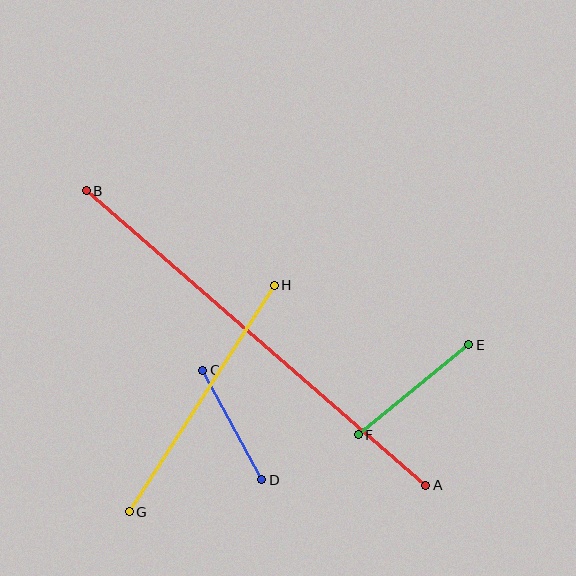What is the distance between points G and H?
The distance is approximately 269 pixels.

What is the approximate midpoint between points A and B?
The midpoint is at approximately (256, 338) pixels.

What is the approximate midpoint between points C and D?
The midpoint is at approximately (232, 425) pixels.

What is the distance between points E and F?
The distance is approximately 142 pixels.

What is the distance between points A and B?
The distance is approximately 449 pixels.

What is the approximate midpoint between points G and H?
The midpoint is at approximately (202, 398) pixels.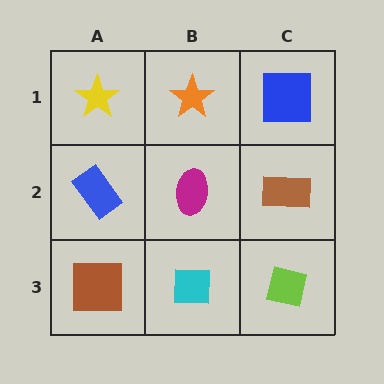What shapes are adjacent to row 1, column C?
A brown rectangle (row 2, column C), an orange star (row 1, column B).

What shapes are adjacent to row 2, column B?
An orange star (row 1, column B), a cyan square (row 3, column B), a blue rectangle (row 2, column A), a brown rectangle (row 2, column C).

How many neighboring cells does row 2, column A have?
3.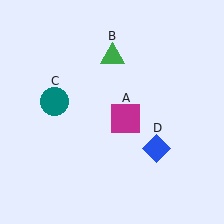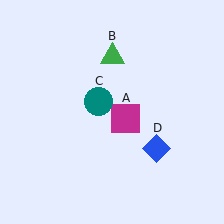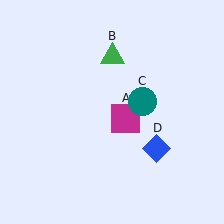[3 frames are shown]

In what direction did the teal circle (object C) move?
The teal circle (object C) moved right.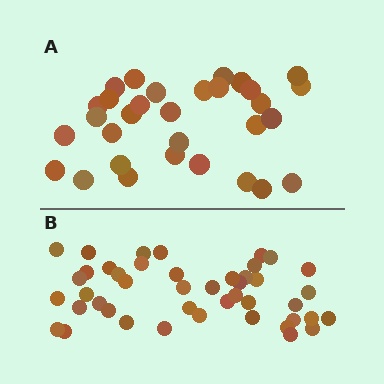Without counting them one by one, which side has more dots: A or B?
Region B (the bottom region) has more dots.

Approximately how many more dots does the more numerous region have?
Region B has approximately 15 more dots than region A.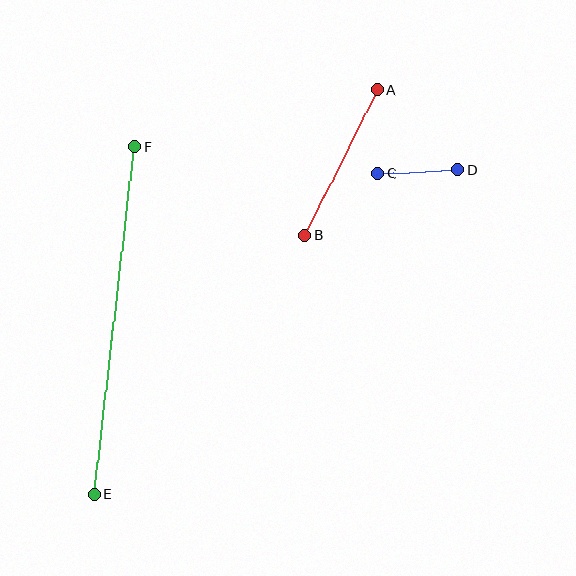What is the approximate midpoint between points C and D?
The midpoint is at approximately (417, 172) pixels.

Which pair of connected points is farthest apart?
Points E and F are farthest apart.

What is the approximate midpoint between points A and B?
The midpoint is at approximately (341, 163) pixels.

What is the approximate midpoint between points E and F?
The midpoint is at approximately (115, 321) pixels.